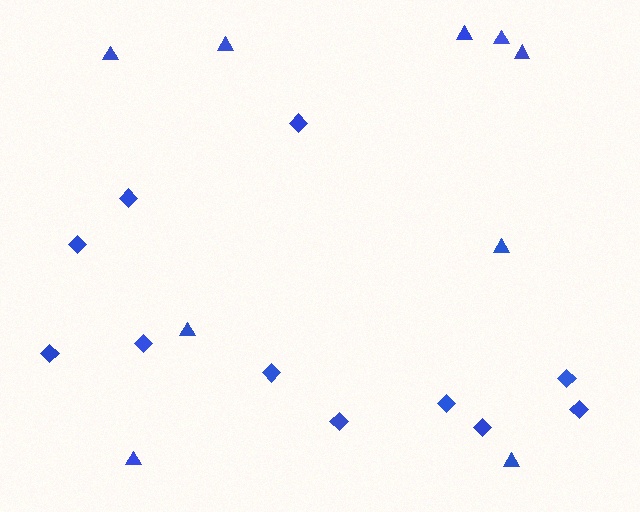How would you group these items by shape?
There are 2 groups: one group of diamonds (11) and one group of triangles (9).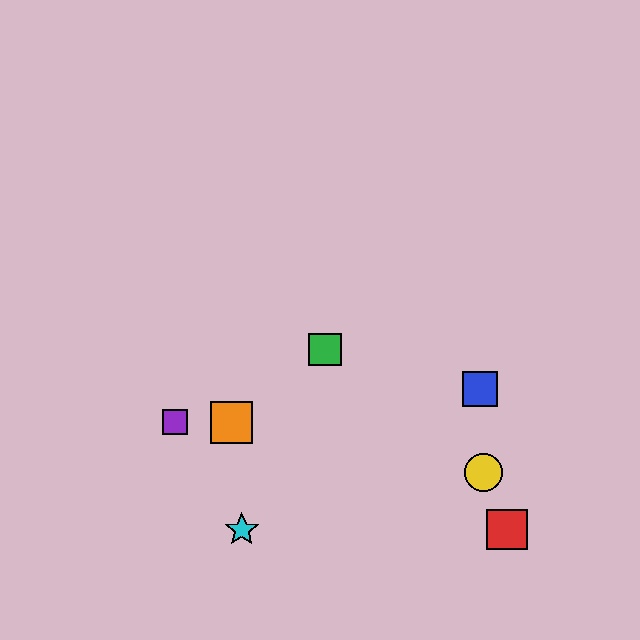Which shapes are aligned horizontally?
The purple square, the orange square are aligned horizontally.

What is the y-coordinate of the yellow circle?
The yellow circle is at y≈472.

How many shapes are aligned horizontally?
2 shapes (the purple square, the orange square) are aligned horizontally.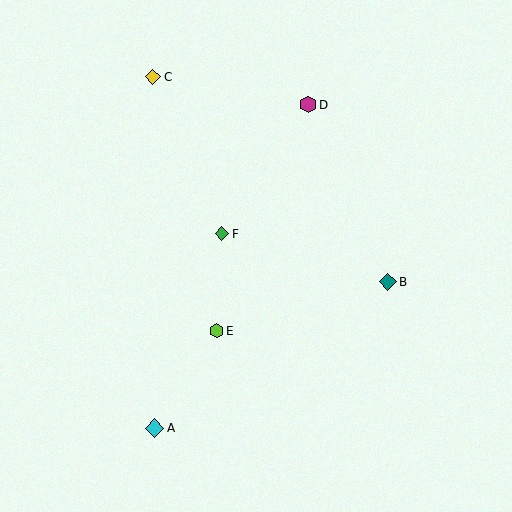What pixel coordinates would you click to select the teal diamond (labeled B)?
Click at (388, 282) to select the teal diamond B.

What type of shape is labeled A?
Shape A is a cyan diamond.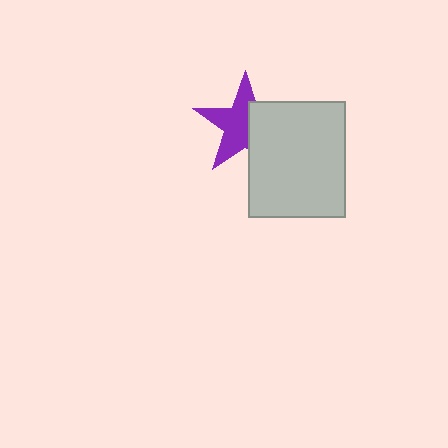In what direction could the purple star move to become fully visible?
The purple star could move left. That would shift it out from behind the light gray rectangle entirely.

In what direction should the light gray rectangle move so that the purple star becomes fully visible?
The light gray rectangle should move right. That is the shortest direction to clear the overlap and leave the purple star fully visible.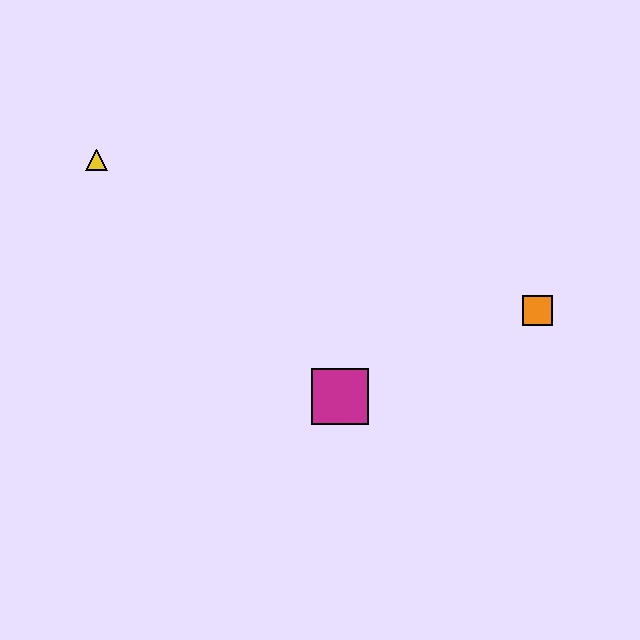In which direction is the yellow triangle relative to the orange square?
The yellow triangle is to the left of the orange square.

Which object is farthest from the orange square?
The yellow triangle is farthest from the orange square.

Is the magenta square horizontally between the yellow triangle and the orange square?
Yes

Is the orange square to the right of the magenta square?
Yes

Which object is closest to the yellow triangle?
The magenta square is closest to the yellow triangle.